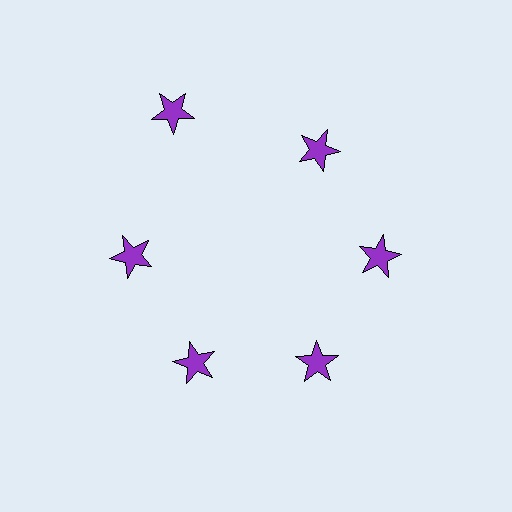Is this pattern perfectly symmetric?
No. The 6 purple stars are arranged in a ring, but one element near the 11 o'clock position is pushed outward from the center, breaking the 6-fold rotational symmetry.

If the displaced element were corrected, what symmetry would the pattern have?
It would have 6-fold rotational symmetry — the pattern would map onto itself every 60 degrees.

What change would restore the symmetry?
The symmetry would be restored by moving it inward, back onto the ring so that all 6 stars sit at equal angles and equal distance from the center.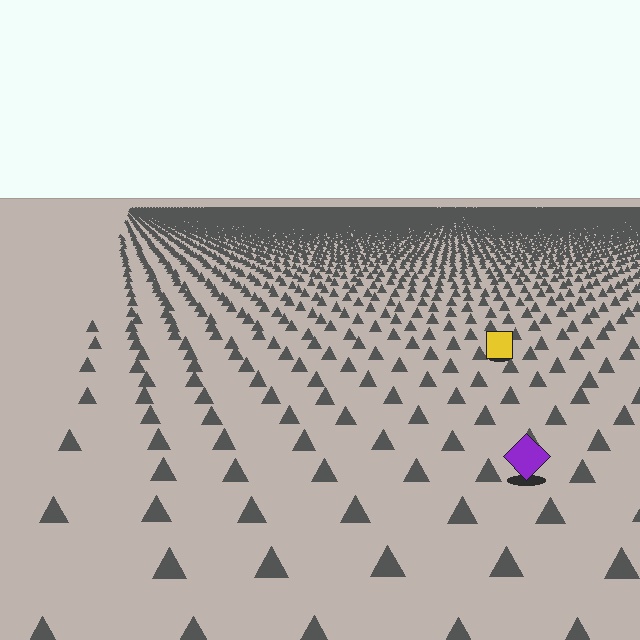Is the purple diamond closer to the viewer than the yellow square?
Yes. The purple diamond is closer — you can tell from the texture gradient: the ground texture is coarser near it.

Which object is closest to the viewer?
The purple diamond is closest. The texture marks near it are larger and more spread out.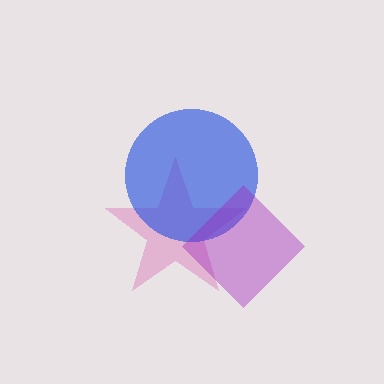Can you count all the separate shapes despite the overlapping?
Yes, there are 3 separate shapes.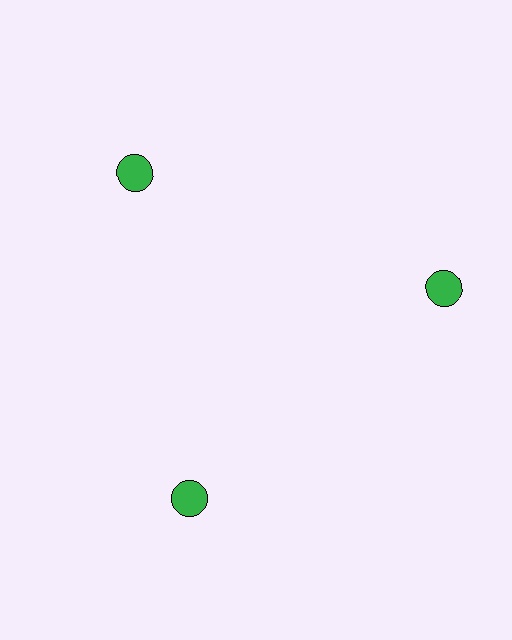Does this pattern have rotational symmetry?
Yes, this pattern has 3-fold rotational symmetry. It looks the same after rotating 120 degrees around the center.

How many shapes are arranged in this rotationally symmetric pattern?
There are 3 shapes, arranged in 3 groups of 1.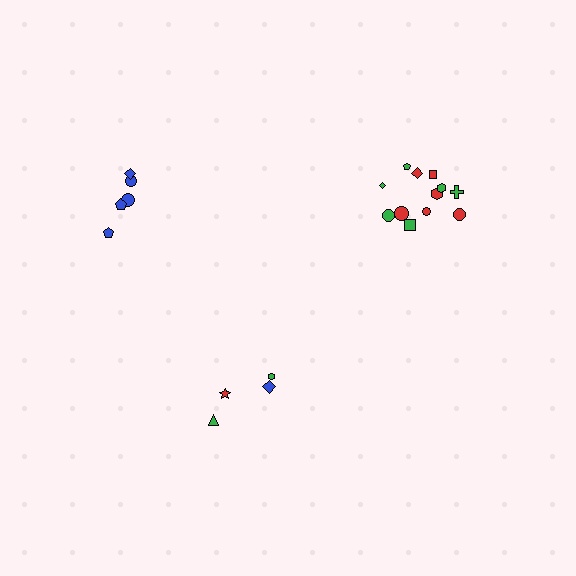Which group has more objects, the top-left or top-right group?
The top-right group.